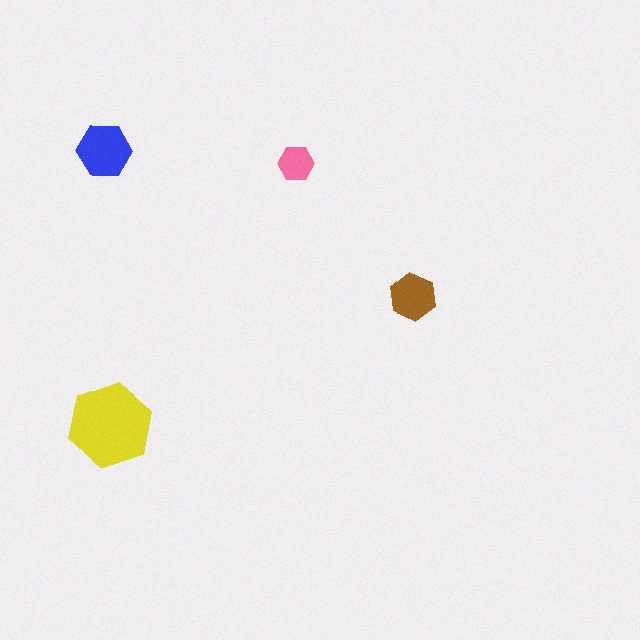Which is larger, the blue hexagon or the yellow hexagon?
The yellow one.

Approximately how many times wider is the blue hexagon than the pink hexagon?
About 1.5 times wider.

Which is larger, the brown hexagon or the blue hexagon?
The blue one.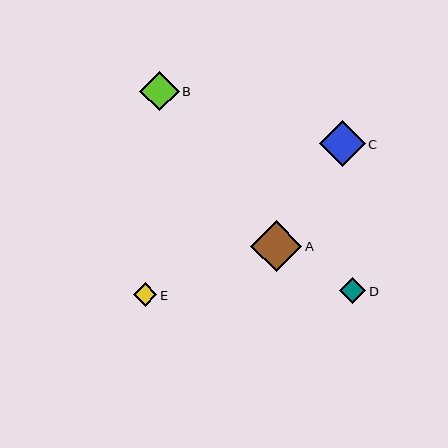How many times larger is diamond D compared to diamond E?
Diamond D is approximately 1.1 times the size of diamond E.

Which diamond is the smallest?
Diamond E is the smallest with a size of approximately 24 pixels.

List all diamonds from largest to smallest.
From largest to smallest: A, C, B, D, E.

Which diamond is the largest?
Diamond A is the largest with a size of approximately 51 pixels.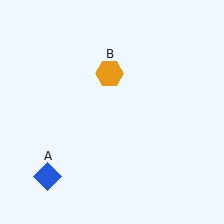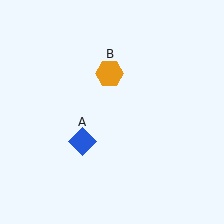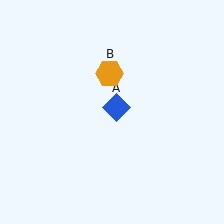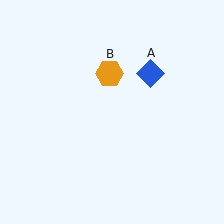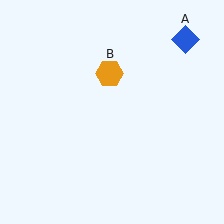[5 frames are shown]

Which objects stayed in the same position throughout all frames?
Orange hexagon (object B) remained stationary.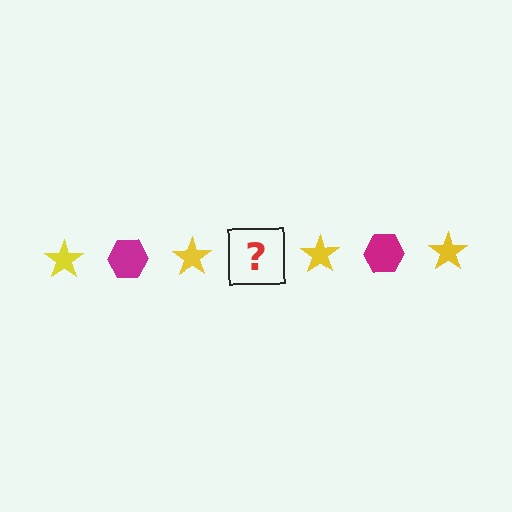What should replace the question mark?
The question mark should be replaced with a magenta hexagon.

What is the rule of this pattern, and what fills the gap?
The rule is that the pattern alternates between yellow star and magenta hexagon. The gap should be filled with a magenta hexagon.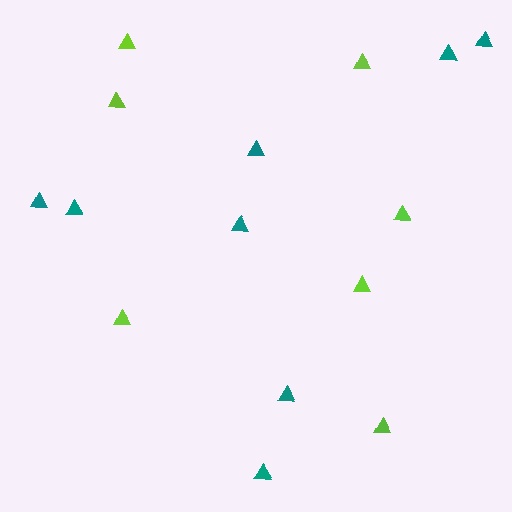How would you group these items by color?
There are 2 groups: one group of lime triangles (7) and one group of teal triangles (8).